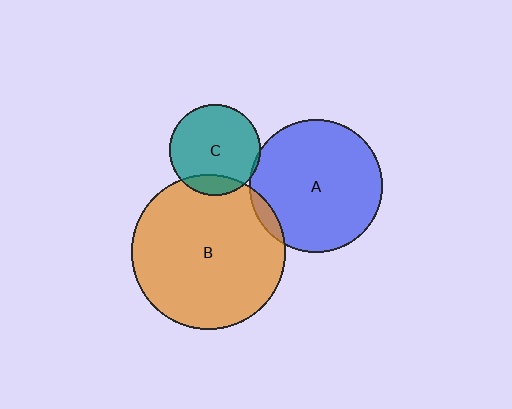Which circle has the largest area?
Circle B (orange).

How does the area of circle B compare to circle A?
Approximately 1.4 times.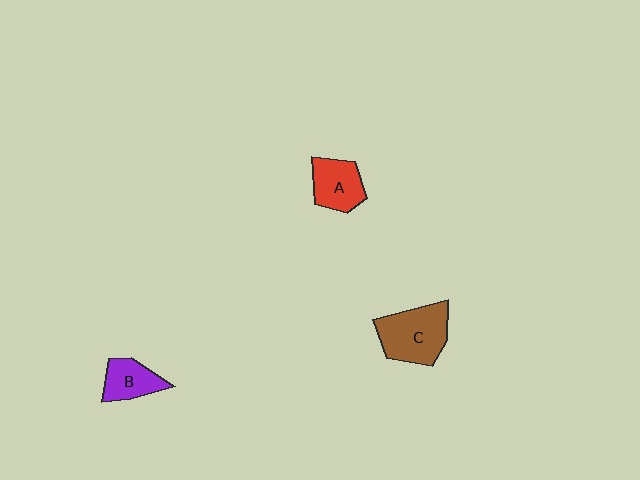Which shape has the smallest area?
Shape B (purple).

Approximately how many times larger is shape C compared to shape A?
Approximately 1.5 times.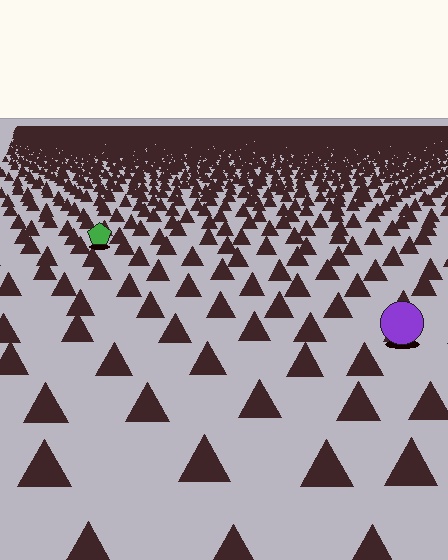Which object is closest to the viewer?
The purple circle is closest. The texture marks near it are larger and more spread out.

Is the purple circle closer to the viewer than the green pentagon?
Yes. The purple circle is closer — you can tell from the texture gradient: the ground texture is coarser near it.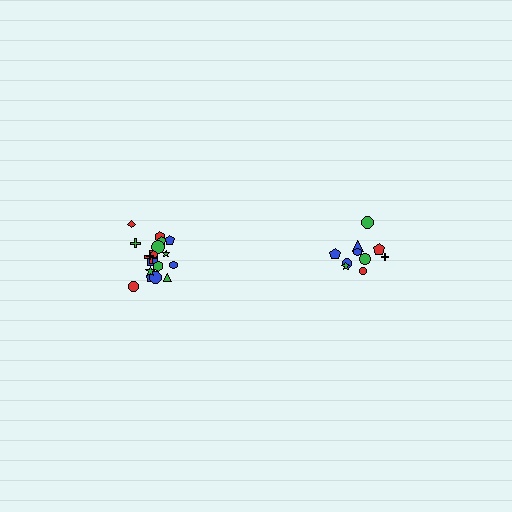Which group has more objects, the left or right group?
The left group.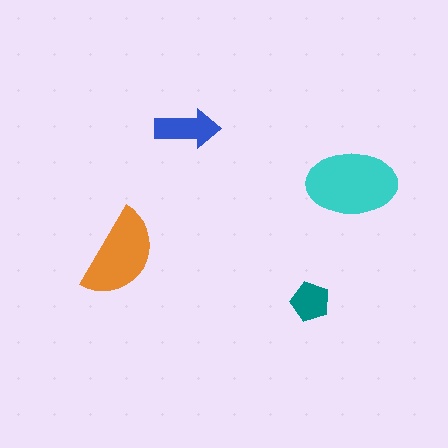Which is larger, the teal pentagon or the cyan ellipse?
The cyan ellipse.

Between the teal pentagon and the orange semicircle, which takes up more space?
The orange semicircle.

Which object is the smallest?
The teal pentagon.